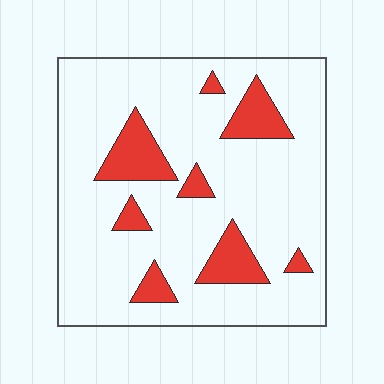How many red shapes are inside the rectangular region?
8.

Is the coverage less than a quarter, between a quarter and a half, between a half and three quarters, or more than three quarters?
Less than a quarter.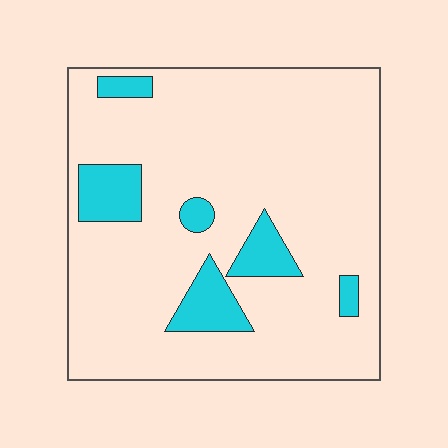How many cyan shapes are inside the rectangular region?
6.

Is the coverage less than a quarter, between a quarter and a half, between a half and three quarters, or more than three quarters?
Less than a quarter.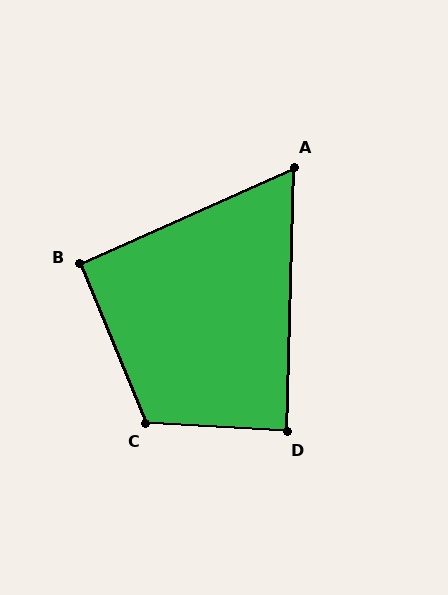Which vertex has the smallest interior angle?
A, at approximately 64 degrees.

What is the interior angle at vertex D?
Approximately 88 degrees (approximately right).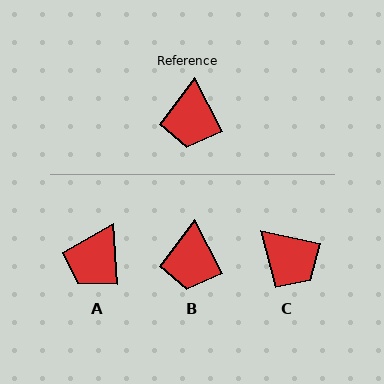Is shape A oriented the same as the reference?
No, it is off by about 24 degrees.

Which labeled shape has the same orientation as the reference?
B.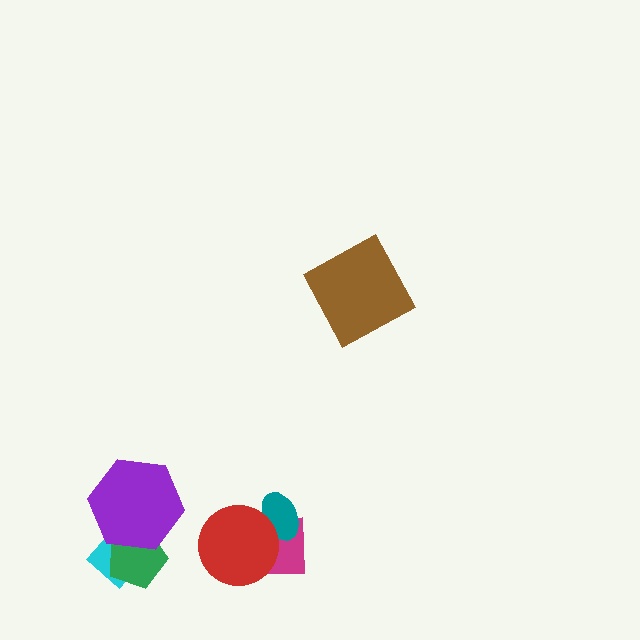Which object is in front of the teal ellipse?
The red circle is in front of the teal ellipse.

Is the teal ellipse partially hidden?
Yes, it is partially covered by another shape.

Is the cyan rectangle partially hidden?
Yes, it is partially covered by another shape.